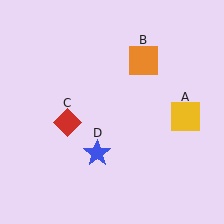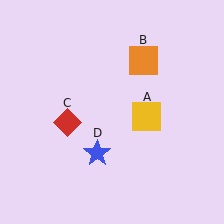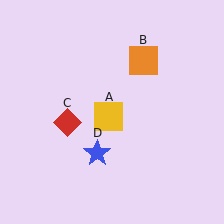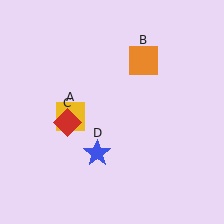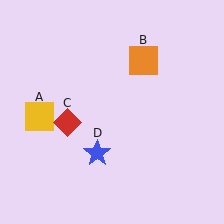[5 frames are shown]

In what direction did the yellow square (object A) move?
The yellow square (object A) moved left.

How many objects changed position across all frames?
1 object changed position: yellow square (object A).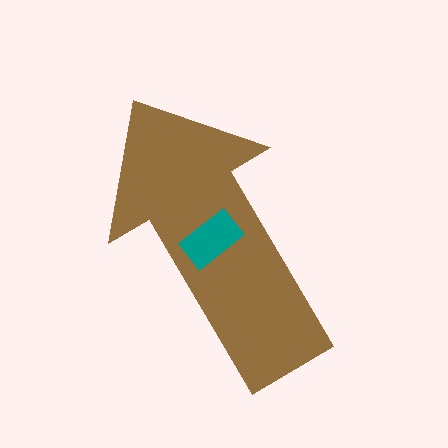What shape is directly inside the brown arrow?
The teal rectangle.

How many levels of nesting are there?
2.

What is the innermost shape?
The teal rectangle.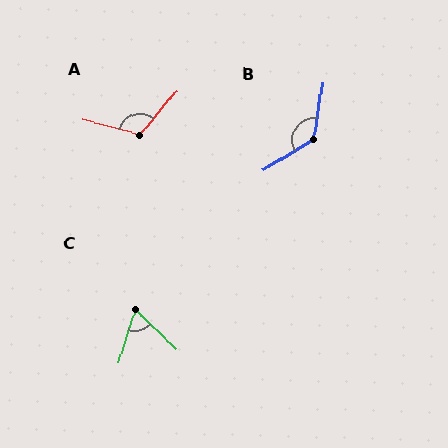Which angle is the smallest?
C, at approximately 63 degrees.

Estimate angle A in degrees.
Approximately 115 degrees.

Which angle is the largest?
B, at approximately 130 degrees.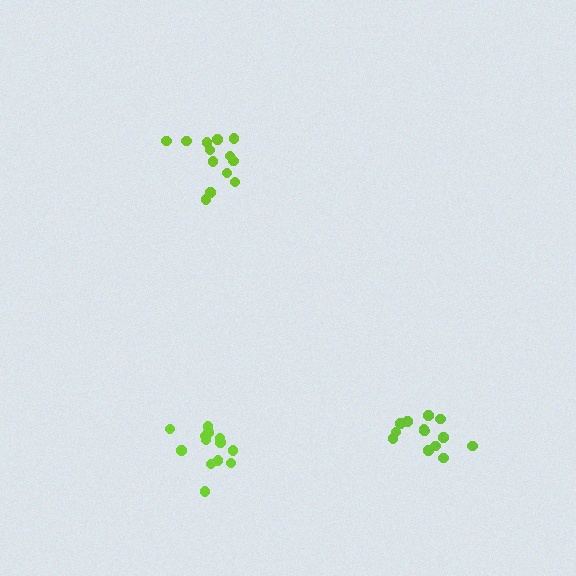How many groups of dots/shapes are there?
There are 3 groups.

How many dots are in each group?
Group 1: 13 dots, Group 2: 13 dots, Group 3: 13 dots (39 total).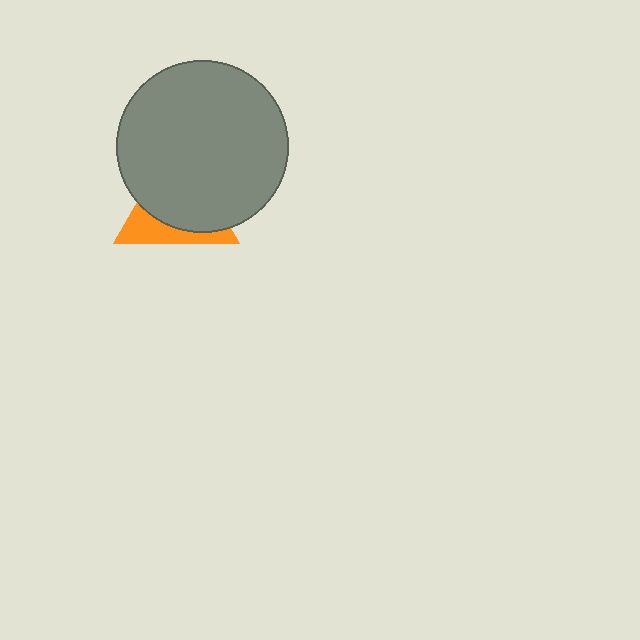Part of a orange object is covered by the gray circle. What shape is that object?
It is a triangle.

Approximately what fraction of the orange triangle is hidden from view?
Roughly 68% of the orange triangle is hidden behind the gray circle.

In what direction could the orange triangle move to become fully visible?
The orange triangle could move down. That would shift it out from behind the gray circle entirely.